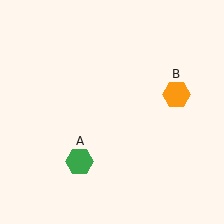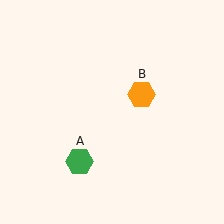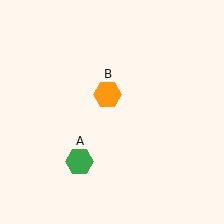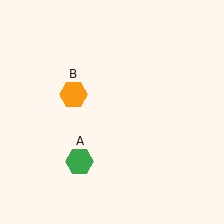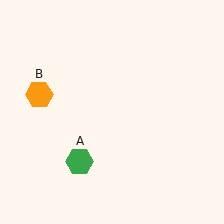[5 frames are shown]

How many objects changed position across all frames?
1 object changed position: orange hexagon (object B).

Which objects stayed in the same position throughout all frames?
Green hexagon (object A) remained stationary.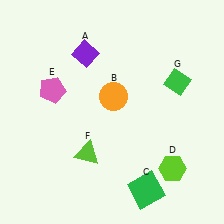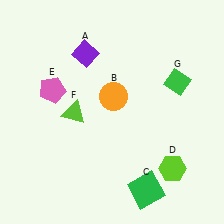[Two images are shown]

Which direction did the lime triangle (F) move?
The lime triangle (F) moved up.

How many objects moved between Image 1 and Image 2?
1 object moved between the two images.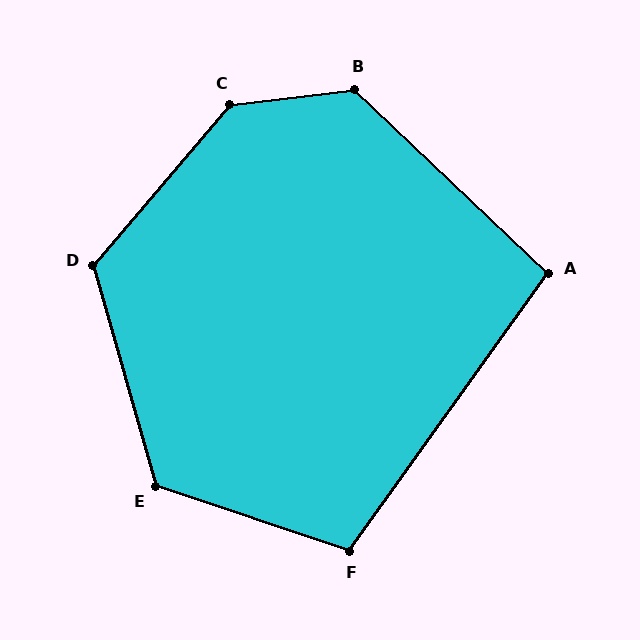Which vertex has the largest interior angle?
C, at approximately 137 degrees.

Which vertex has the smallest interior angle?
A, at approximately 98 degrees.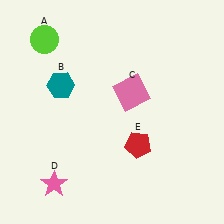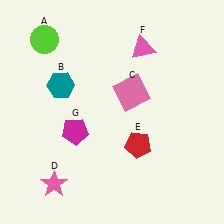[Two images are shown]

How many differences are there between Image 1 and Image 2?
There are 2 differences between the two images.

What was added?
A pink triangle (F), a magenta pentagon (G) were added in Image 2.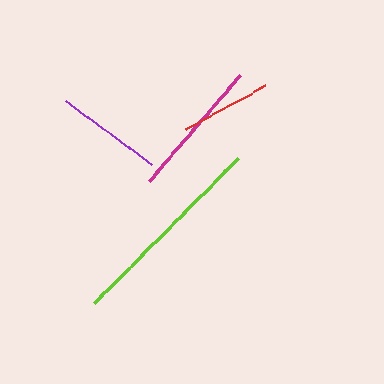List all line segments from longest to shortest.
From longest to shortest: lime, magenta, purple, red.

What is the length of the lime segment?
The lime segment is approximately 205 pixels long.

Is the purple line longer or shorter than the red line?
The purple line is longer than the red line.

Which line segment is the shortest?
The red line is the shortest at approximately 92 pixels.